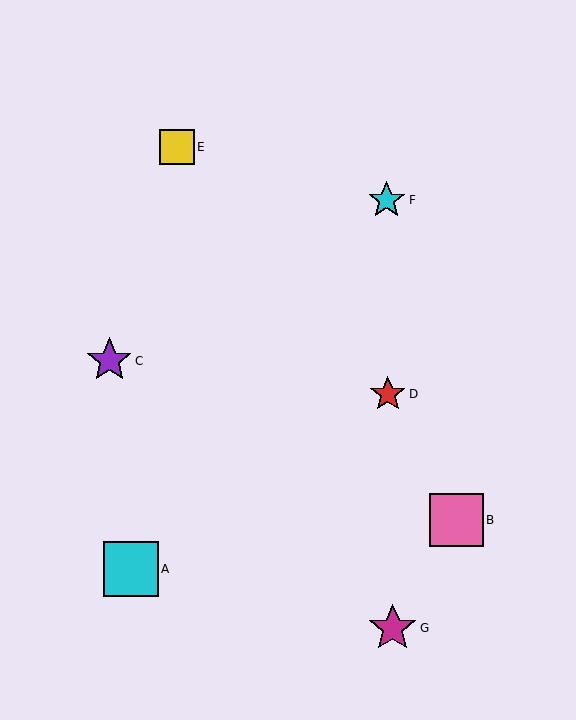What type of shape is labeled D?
Shape D is a red star.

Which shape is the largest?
The cyan square (labeled A) is the largest.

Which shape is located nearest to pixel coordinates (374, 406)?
The red star (labeled D) at (388, 394) is nearest to that location.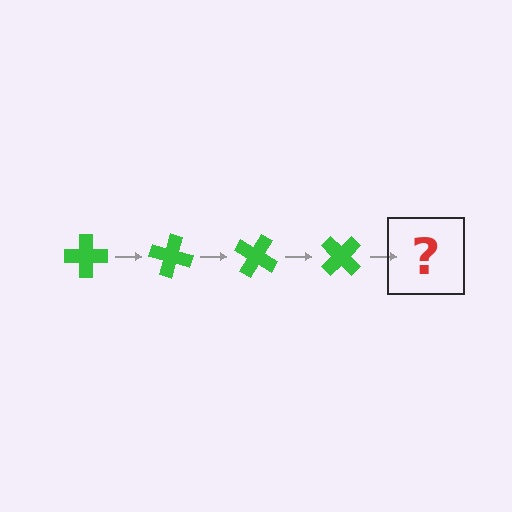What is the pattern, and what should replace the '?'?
The pattern is that the cross rotates 15 degrees each step. The '?' should be a green cross rotated 60 degrees.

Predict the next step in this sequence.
The next step is a green cross rotated 60 degrees.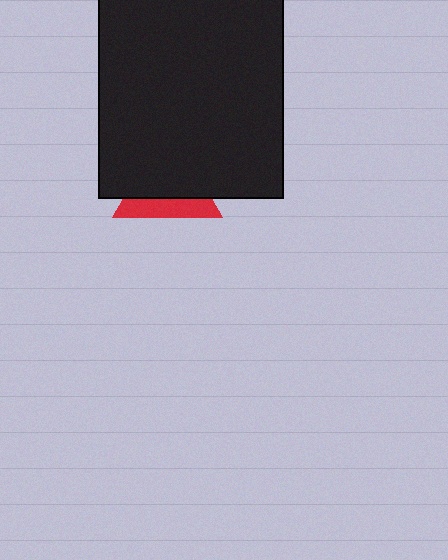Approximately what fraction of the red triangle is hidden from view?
Roughly 66% of the red triangle is hidden behind the black rectangle.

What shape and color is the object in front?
The object in front is a black rectangle.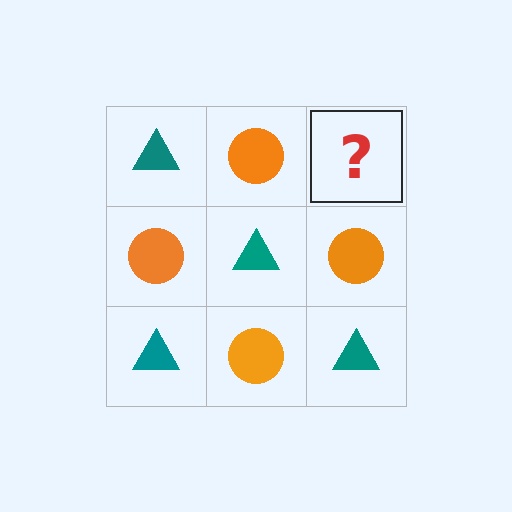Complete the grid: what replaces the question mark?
The question mark should be replaced with a teal triangle.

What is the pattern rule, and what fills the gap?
The rule is that it alternates teal triangle and orange circle in a checkerboard pattern. The gap should be filled with a teal triangle.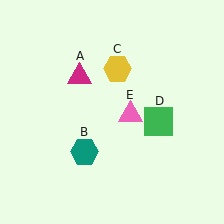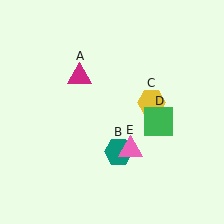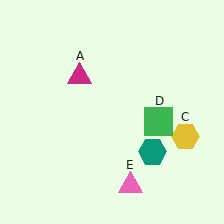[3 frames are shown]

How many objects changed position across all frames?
3 objects changed position: teal hexagon (object B), yellow hexagon (object C), pink triangle (object E).